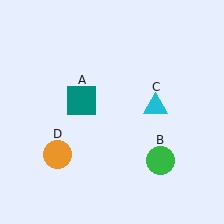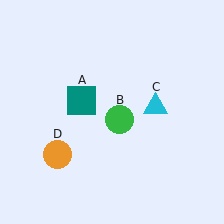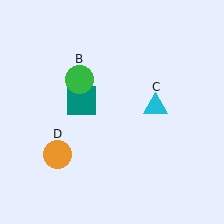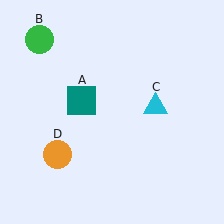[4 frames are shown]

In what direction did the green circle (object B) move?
The green circle (object B) moved up and to the left.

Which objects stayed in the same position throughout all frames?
Teal square (object A) and cyan triangle (object C) and orange circle (object D) remained stationary.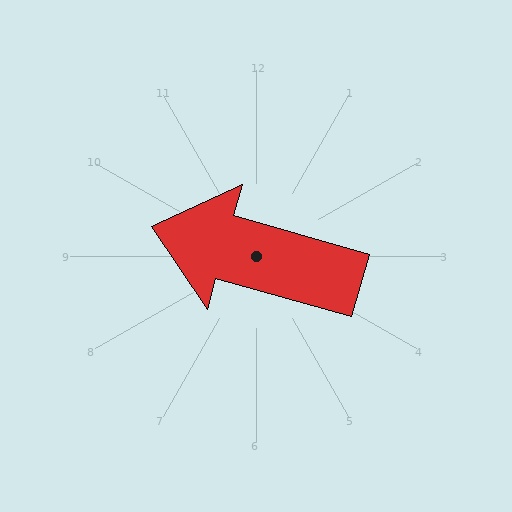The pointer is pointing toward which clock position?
Roughly 10 o'clock.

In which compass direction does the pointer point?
West.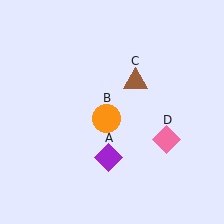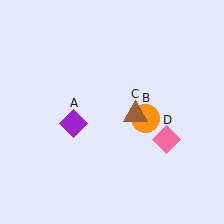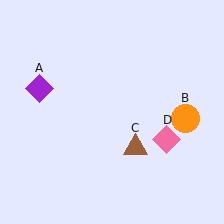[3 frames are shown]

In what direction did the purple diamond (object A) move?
The purple diamond (object A) moved up and to the left.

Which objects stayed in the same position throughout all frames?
Pink diamond (object D) remained stationary.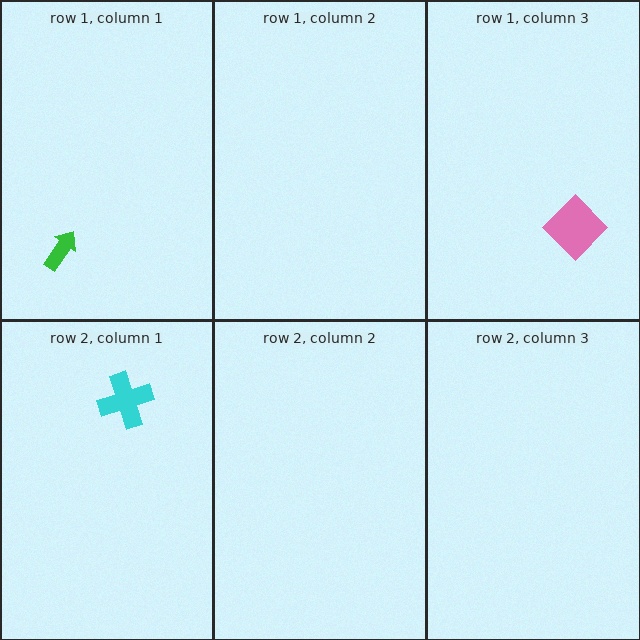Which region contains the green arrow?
The row 1, column 1 region.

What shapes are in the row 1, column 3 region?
The pink diamond.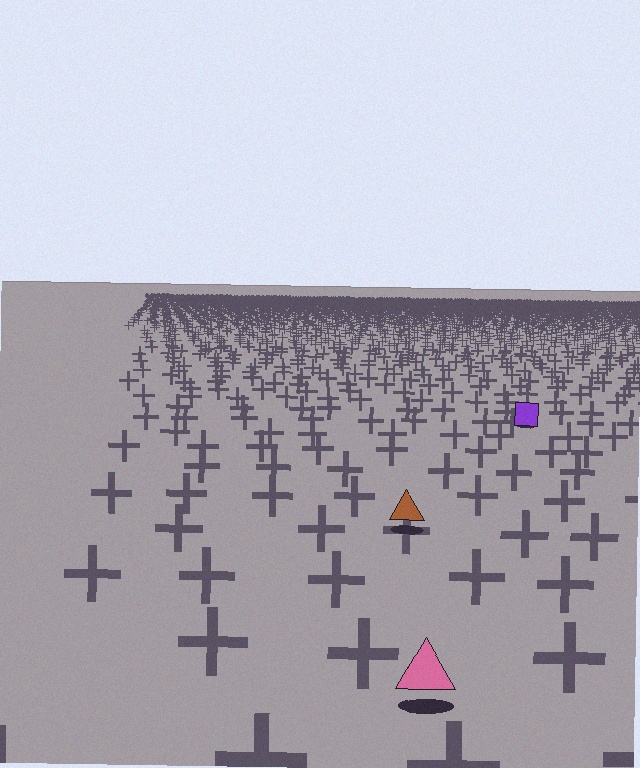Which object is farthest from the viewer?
The purple square is farthest from the viewer. It appears smaller and the ground texture around it is denser.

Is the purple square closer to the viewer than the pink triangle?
No. The pink triangle is closer — you can tell from the texture gradient: the ground texture is coarser near it.